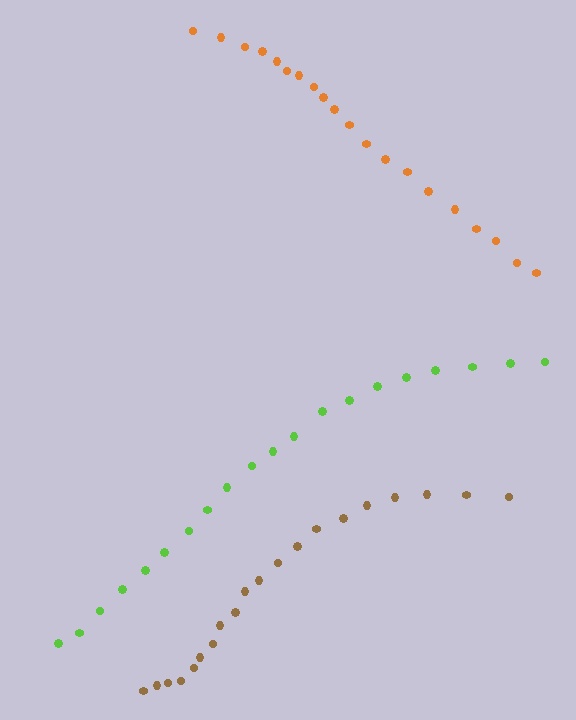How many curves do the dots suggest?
There are 3 distinct paths.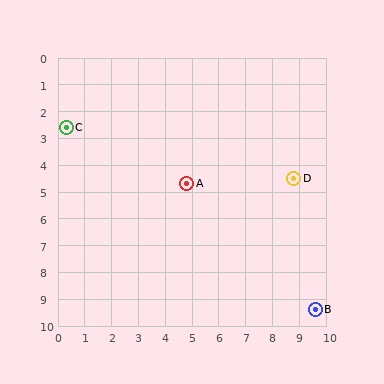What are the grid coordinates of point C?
Point C is at approximately (0.3, 2.6).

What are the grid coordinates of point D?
Point D is at approximately (8.8, 4.5).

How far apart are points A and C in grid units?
Points A and C are about 5.0 grid units apart.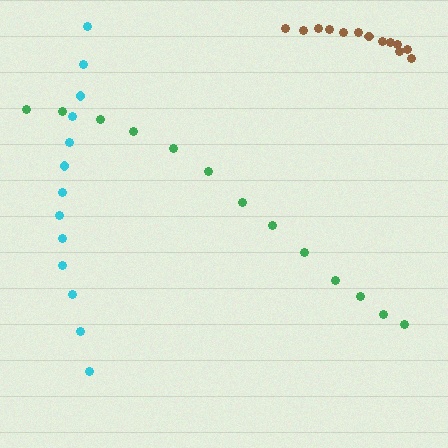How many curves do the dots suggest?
There are 3 distinct paths.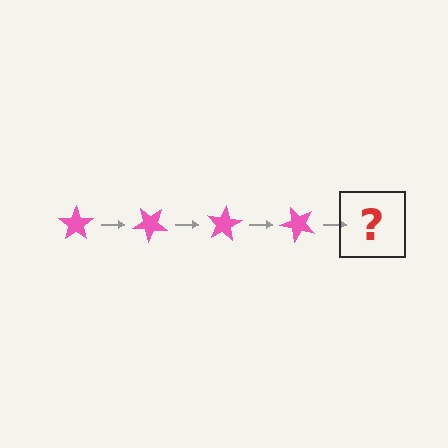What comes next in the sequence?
The next element should be a pink star rotated 160 degrees.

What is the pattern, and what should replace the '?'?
The pattern is that the star rotates 40 degrees each step. The '?' should be a pink star rotated 160 degrees.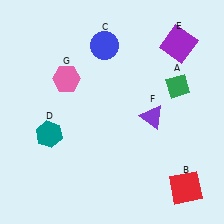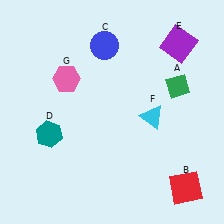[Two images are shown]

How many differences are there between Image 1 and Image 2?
There is 1 difference between the two images.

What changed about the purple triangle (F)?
In Image 1, F is purple. In Image 2, it changed to cyan.